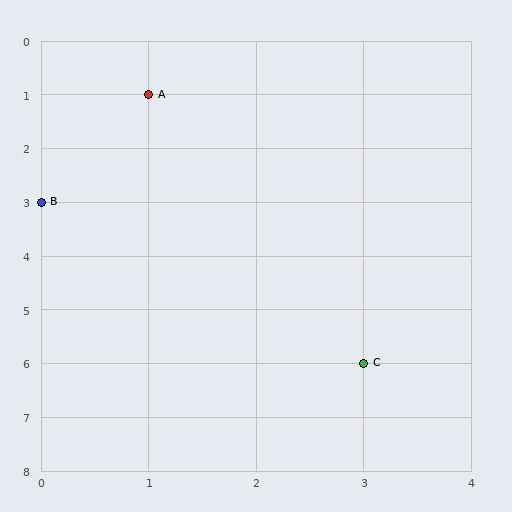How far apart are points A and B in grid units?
Points A and B are 1 column and 2 rows apart (about 2.2 grid units diagonally).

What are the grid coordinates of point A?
Point A is at grid coordinates (1, 1).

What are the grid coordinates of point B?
Point B is at grid coordinates (0, 3).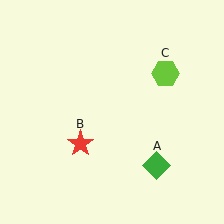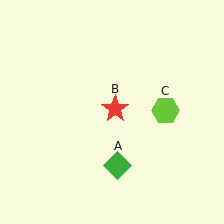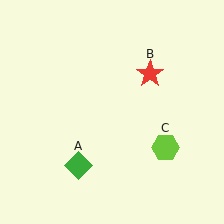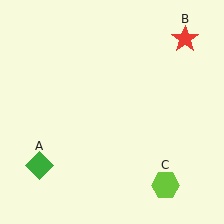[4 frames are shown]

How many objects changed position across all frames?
3 objects changed position: green diamond (object A), red star (object B), lime hexagon (object C).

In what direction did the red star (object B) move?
The red star (object B) moved up and to the right.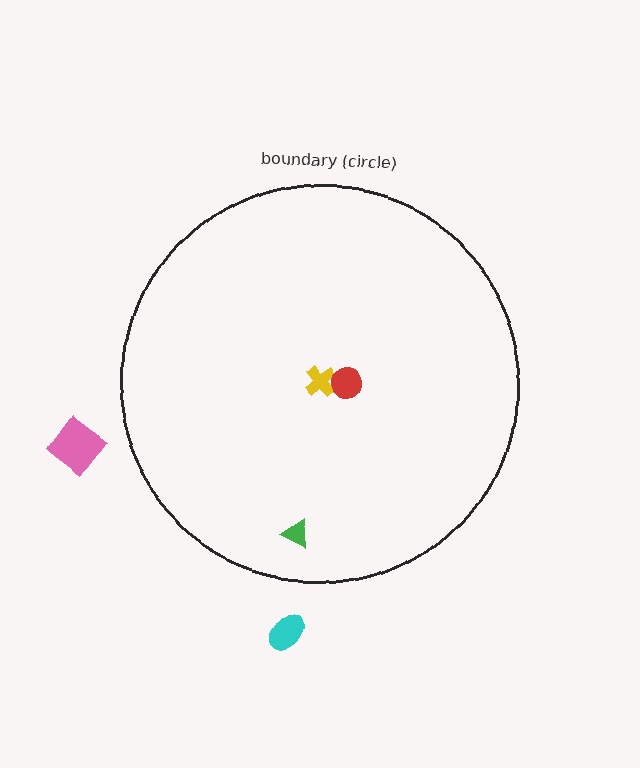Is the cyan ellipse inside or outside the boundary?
Outside.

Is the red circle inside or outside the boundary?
Inside.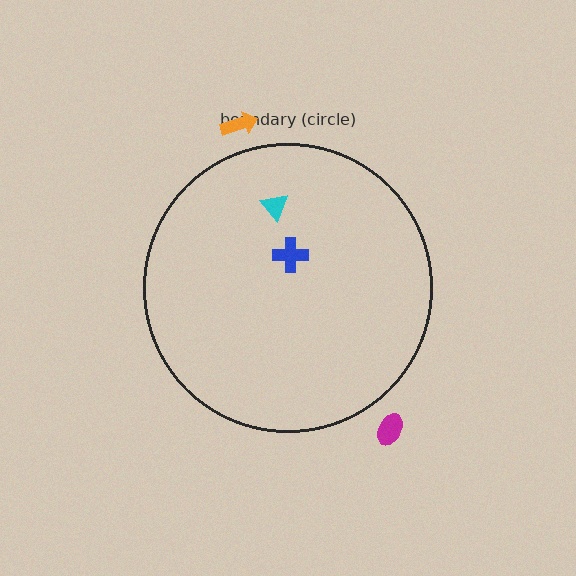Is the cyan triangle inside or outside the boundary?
Inside.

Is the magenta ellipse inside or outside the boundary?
Outside.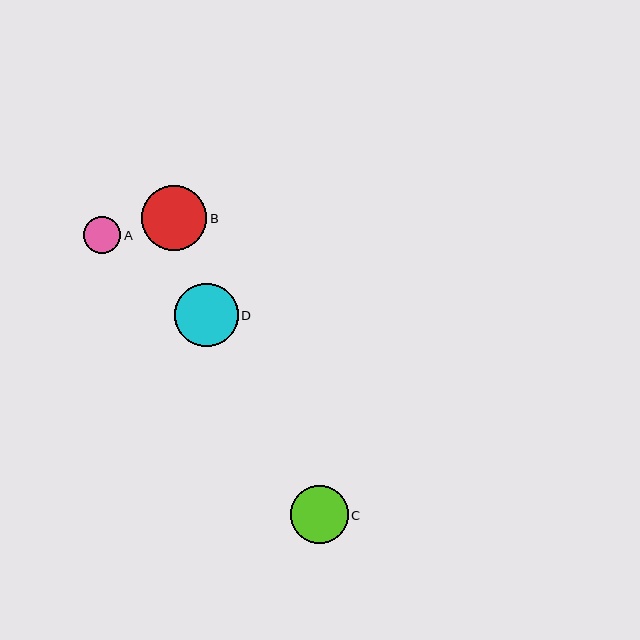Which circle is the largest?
Circle B is the largest with a size of approximately 65 pixels.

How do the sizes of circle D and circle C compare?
Circle D and circle C are approximately the same size.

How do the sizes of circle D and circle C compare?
Circle D and circle C are approximately the same size.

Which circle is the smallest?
Circle A is the smallest with a size of approximately 37 pixels.